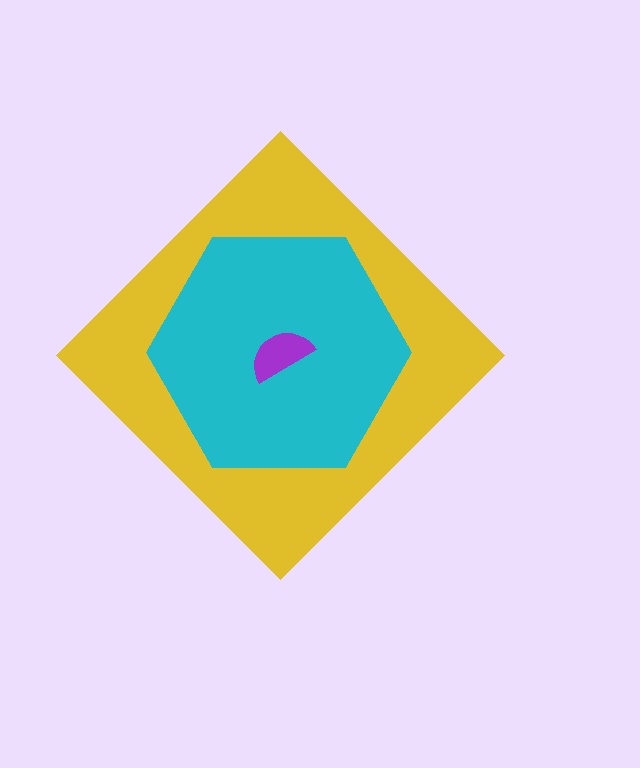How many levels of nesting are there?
3.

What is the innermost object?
The purple semicircle.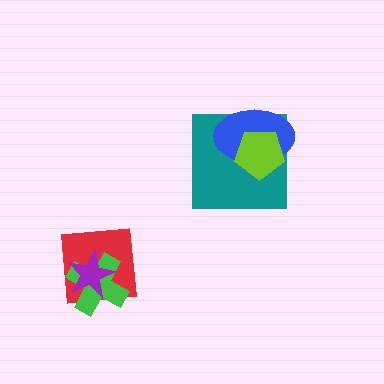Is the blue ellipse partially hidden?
Yes, it is partially covered by another shape.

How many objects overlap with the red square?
2 objects overlap with the red square.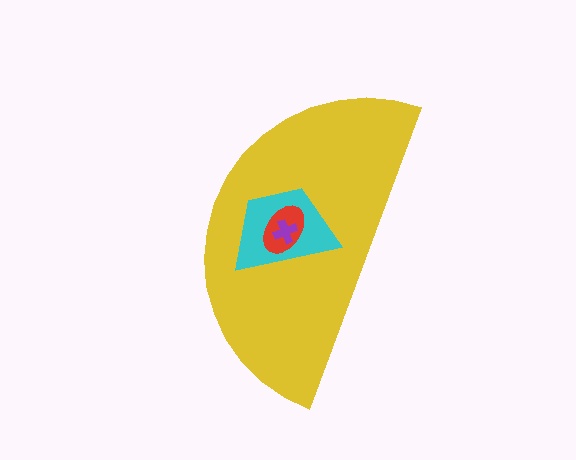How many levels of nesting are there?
4.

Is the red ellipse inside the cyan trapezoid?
Yes.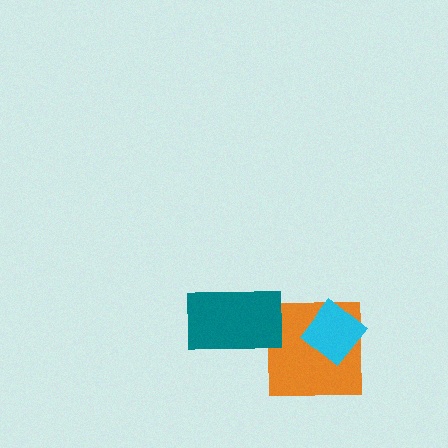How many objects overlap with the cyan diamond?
1 object overlaps with the cyan diamond.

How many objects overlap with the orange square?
1 object overlaps with the orange square.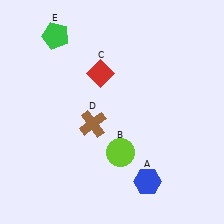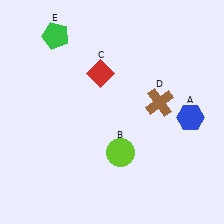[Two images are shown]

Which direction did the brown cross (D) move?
The brown cross (D) moved right.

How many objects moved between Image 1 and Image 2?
2 objects moved between the two images.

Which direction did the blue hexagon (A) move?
The blue hexagon (A) moved up.